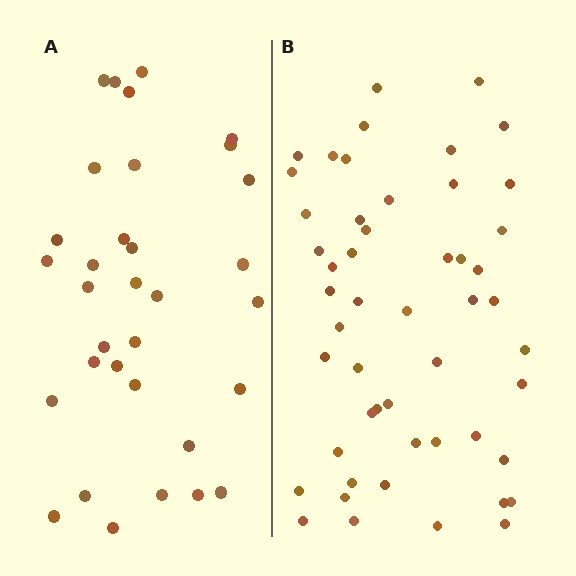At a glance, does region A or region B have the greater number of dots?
Region B (the right region) has more dots.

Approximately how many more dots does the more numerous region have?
Region B has approximately 20 more dots than region A.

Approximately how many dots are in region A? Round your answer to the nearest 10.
About 30 dots. (The exact count is 33, which rounds to 30.)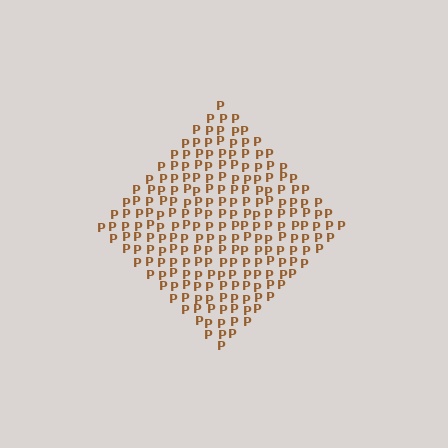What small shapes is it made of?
It is made of small letter P's.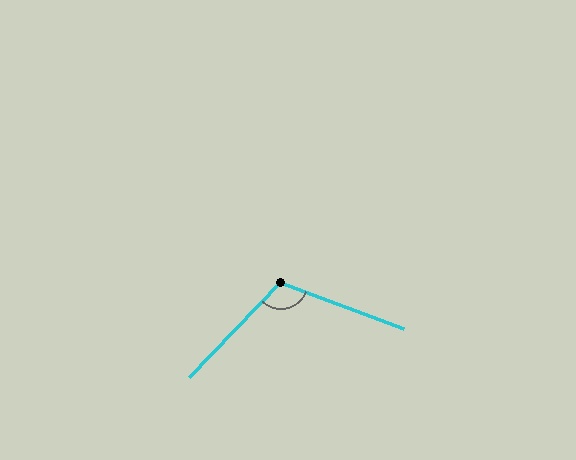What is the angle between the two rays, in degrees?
Approximately 113 degrees.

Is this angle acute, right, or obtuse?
It is obtuse.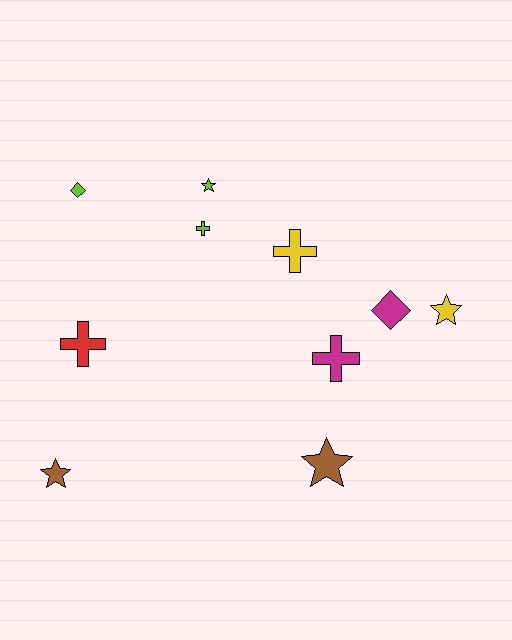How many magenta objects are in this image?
There are 2 magenta objects.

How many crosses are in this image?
There are 4 crosses.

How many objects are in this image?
There are 10 objects.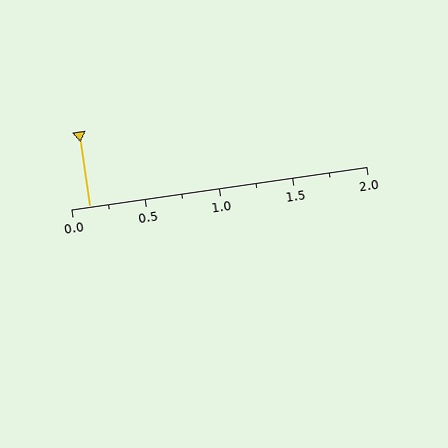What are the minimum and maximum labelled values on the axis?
The axis runs from 0.0 to 2.0.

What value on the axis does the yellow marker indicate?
The marker indicates approximately 0.12.